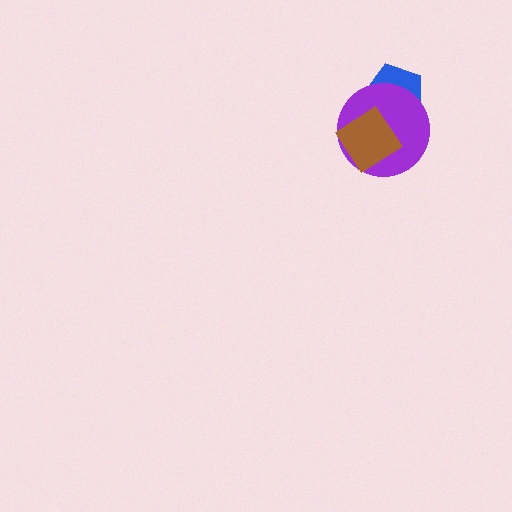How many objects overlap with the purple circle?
2 objects overlap with the purple circle.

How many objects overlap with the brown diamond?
2 objects overlap with the brown diamond.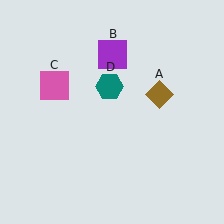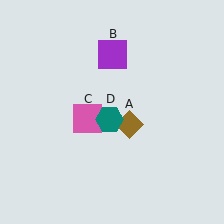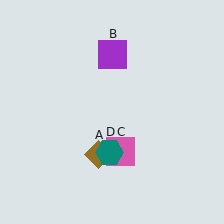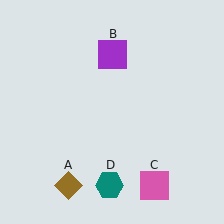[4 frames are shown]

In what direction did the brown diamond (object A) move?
The brown diamond (object A) moved down and to the left.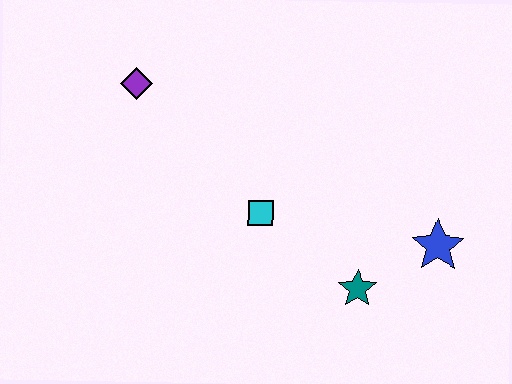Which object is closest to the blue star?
The teal star is closest to the blue star.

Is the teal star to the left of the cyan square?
No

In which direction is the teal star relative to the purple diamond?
The teal star is to the right of the purple diamond.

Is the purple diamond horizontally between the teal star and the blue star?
No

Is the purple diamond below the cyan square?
No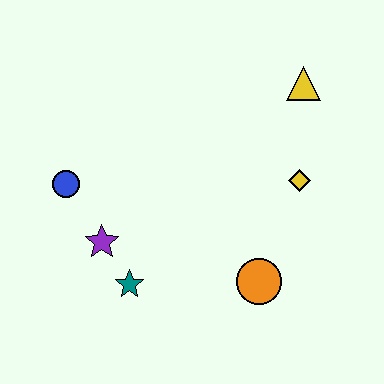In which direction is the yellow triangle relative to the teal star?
The yellow triangle is above the teal star.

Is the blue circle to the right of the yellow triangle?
No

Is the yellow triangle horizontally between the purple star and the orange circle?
No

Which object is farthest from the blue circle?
The yellow triangle is farthest from the blue circle.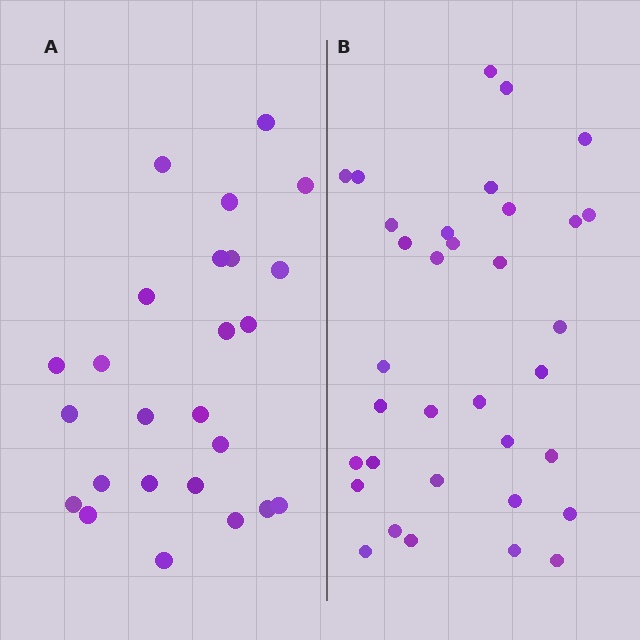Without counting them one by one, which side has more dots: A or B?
Region B (the right region) has more dots.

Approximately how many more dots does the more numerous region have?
Region B has roughly 8 or so more dots than region A.